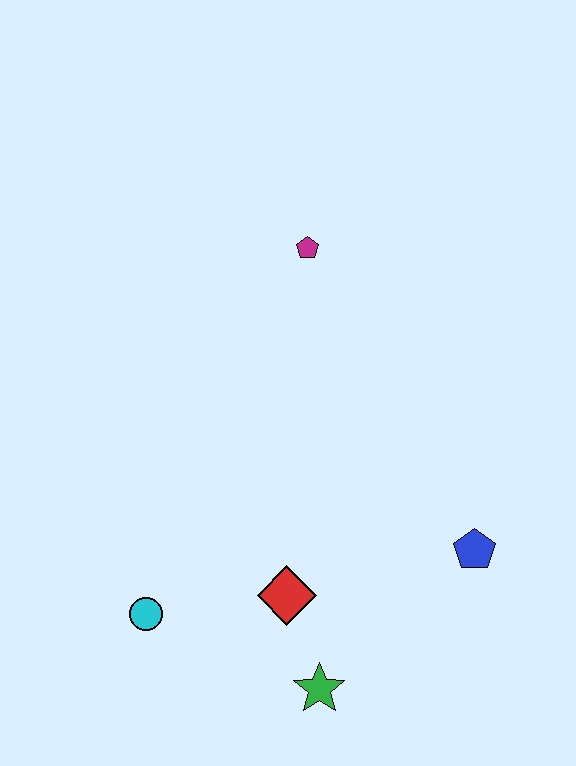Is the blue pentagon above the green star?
Yes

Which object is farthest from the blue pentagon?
The magenta pentagon is farthest from the blue pentagon.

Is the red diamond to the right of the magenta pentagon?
No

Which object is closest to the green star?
The red diamond is closest to the green star.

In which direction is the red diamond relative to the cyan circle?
The red diamond is to the right of the cyan circle.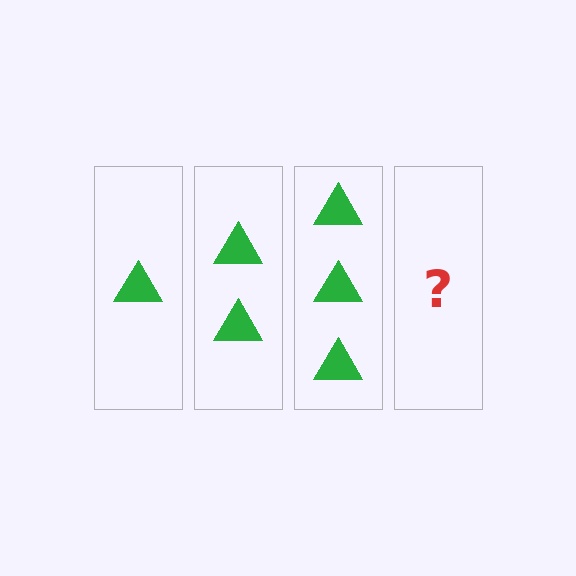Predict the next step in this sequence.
The next step is 4 triangles.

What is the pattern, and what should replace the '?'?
The pattern is that each step adds one more triangle. The '?' should be 4 triangles.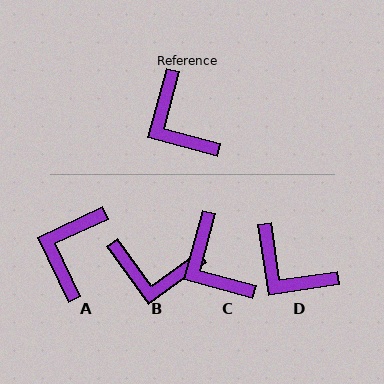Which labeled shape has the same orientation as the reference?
C.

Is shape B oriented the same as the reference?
No, it is off by about 51 degrees.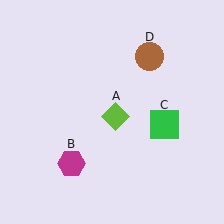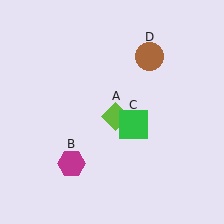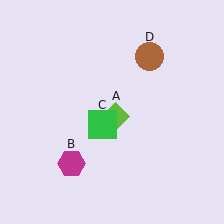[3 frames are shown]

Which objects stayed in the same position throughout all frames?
Lime diamond (object A) and magenta hexagon (object B) and brown circle (object D) remained stationary.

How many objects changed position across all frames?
1 object changed position: green square (object C).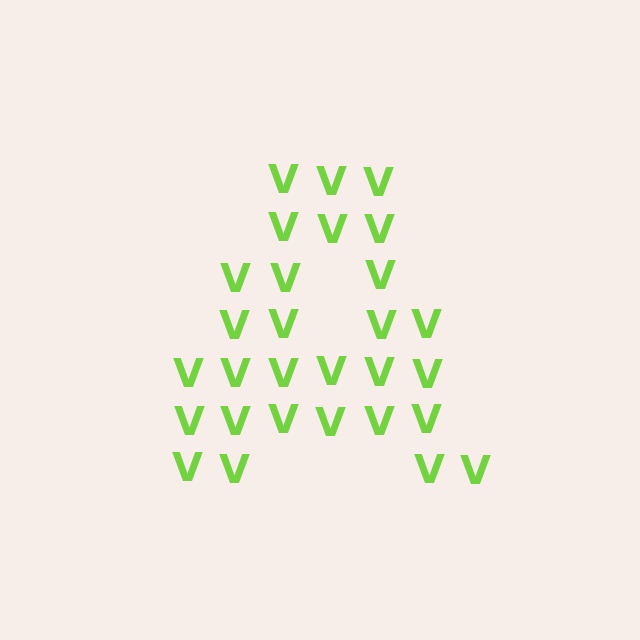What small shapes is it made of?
It is made of small letter V's.